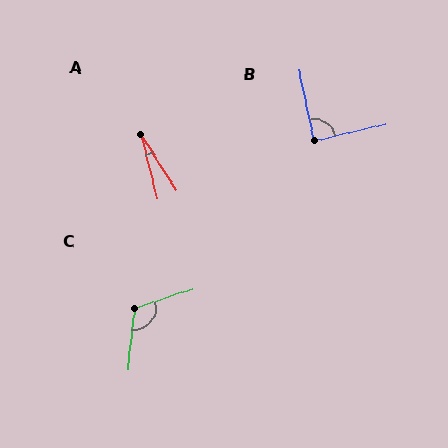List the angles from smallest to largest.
A (18°), B (89°), C (114°).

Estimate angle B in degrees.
Approximately 89 degrees.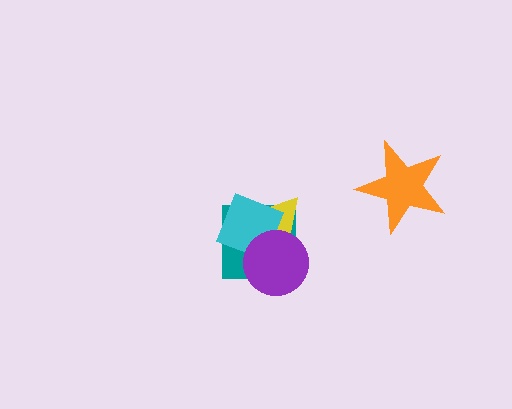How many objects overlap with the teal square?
3 objects overlap with the teal square.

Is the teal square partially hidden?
Yes, it is partially covered by another shape.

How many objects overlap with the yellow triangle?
3 objects overlap with the yellow triangle.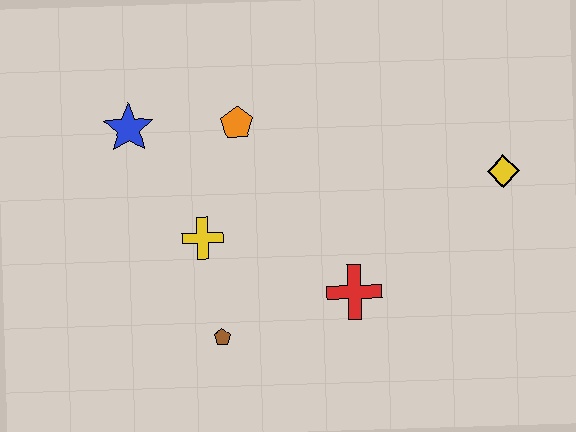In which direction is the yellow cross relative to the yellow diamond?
The yellow cross is to the left of the yellow diamond.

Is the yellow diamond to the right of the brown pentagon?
Yes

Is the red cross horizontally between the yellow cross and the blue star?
No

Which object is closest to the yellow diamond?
The red cross is closest to the yellow diamond.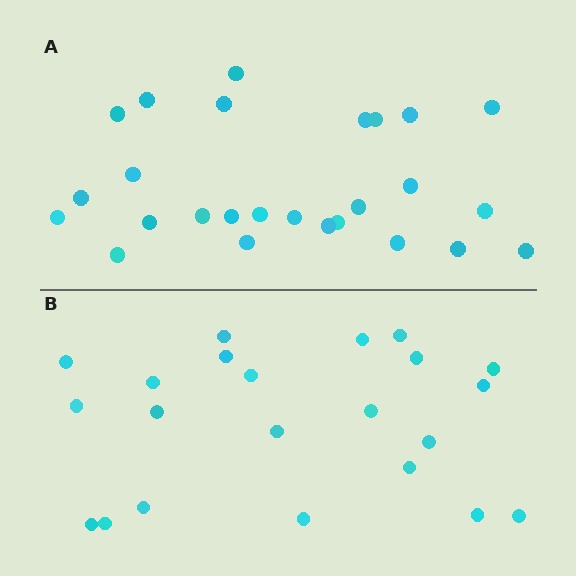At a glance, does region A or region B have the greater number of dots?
Region A (the top region) has more dots.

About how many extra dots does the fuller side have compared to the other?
Region A has about 4 more dots than region B.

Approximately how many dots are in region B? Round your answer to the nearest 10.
About 20 dots. (The exact count is 22, which rounds to 20.)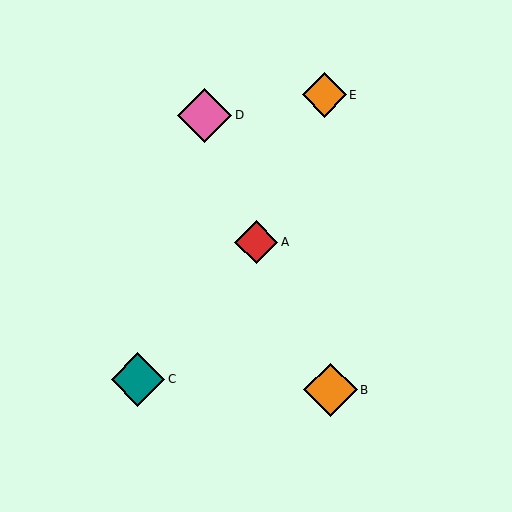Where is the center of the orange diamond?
The center of the orange diamond is at (331, 390).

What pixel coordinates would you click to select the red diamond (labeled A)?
Click at (256, 242) to select the red diamond A.